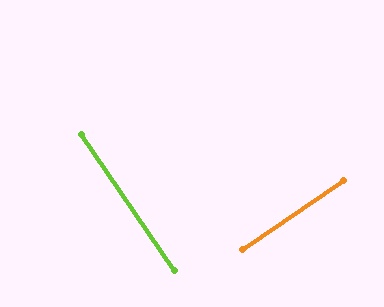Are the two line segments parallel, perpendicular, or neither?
Perpendicular — they meet at approximately 90°.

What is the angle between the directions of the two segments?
Approximately 90 degrees.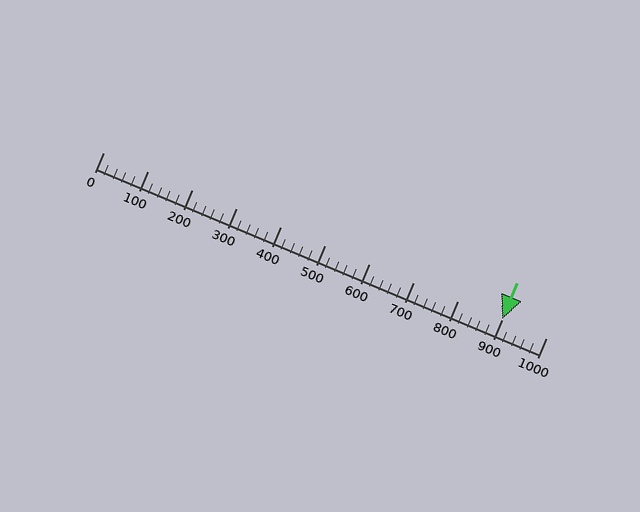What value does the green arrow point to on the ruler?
The green arrow points to approximately 900.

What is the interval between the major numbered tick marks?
The major tick marks are spaced 100 units apart.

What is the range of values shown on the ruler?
The ruler shows values from 0 to 1000.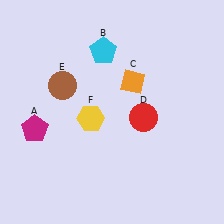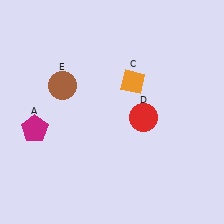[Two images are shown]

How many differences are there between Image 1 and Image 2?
There are 2 differences between the two images.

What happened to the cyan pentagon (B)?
The cyan pentagon (B) was removed in Image 2. It was in the top-left area of Image 1.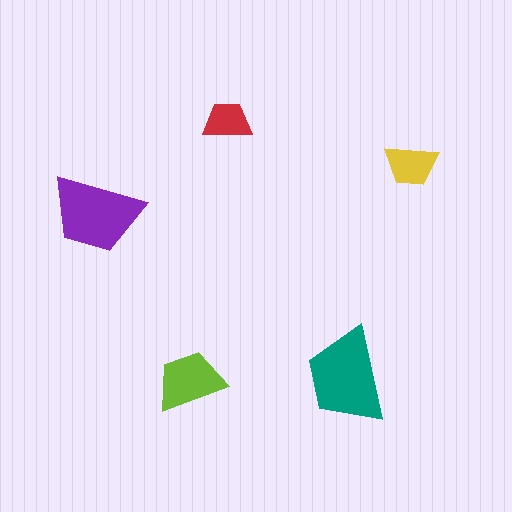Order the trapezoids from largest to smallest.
the teal one, the purple one, the lime one, the yellow one, the red one.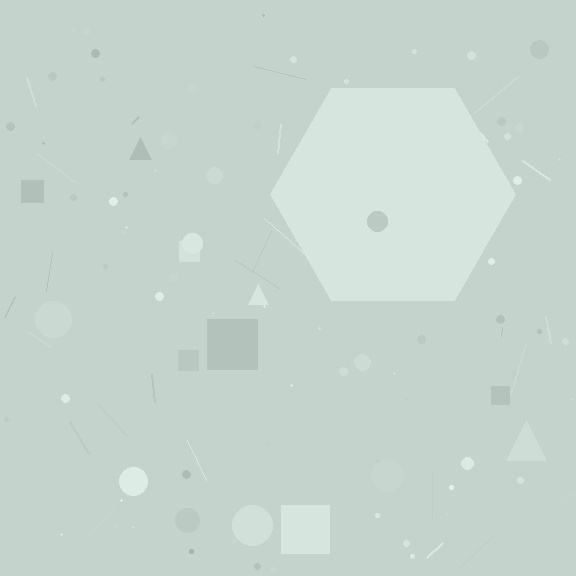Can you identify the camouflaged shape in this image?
The camouflaged shape is a hexagon.